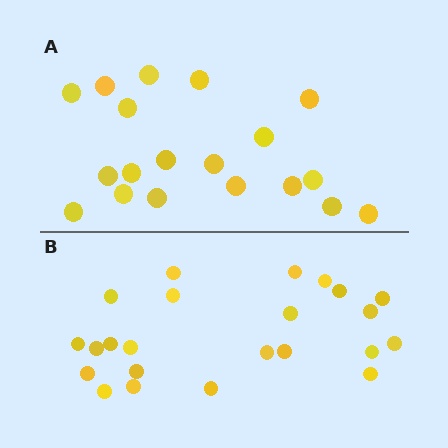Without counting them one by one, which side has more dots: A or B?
Region B (the bottom region) has more dots.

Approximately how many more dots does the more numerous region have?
Region B has about 4 more dots than region A.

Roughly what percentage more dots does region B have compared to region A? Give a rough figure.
About 20% more.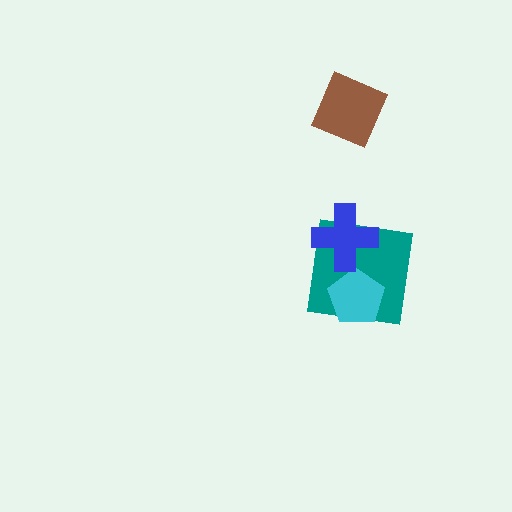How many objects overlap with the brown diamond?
0 objects overlap with the brown diamond.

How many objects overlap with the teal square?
2 objects overlap with the teal square.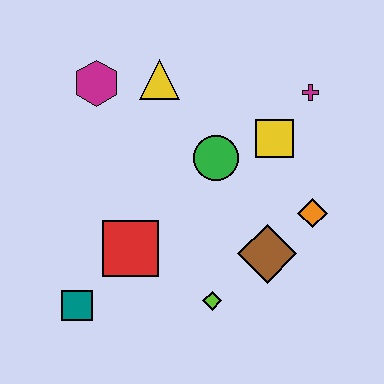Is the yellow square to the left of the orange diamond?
Yes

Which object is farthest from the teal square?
The magenta cross is farthest from the teal square.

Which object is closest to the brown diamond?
The orange diamond is closest to the brown diamond.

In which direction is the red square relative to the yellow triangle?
The red square is below the yellow triangle.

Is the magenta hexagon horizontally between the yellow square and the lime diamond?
No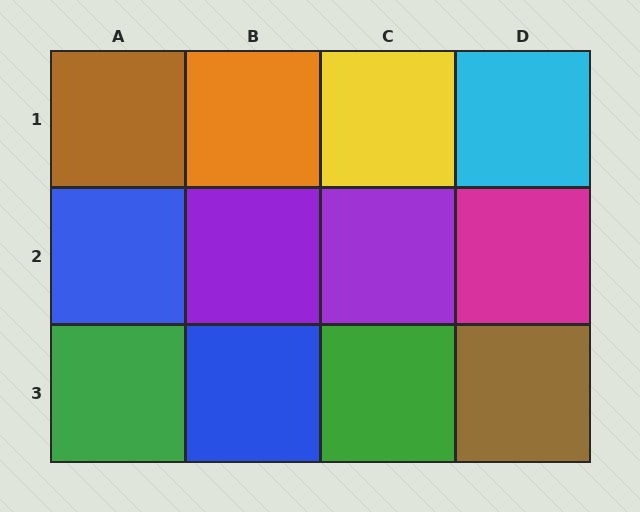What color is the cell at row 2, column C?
Purple.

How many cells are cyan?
1 cell is cyan.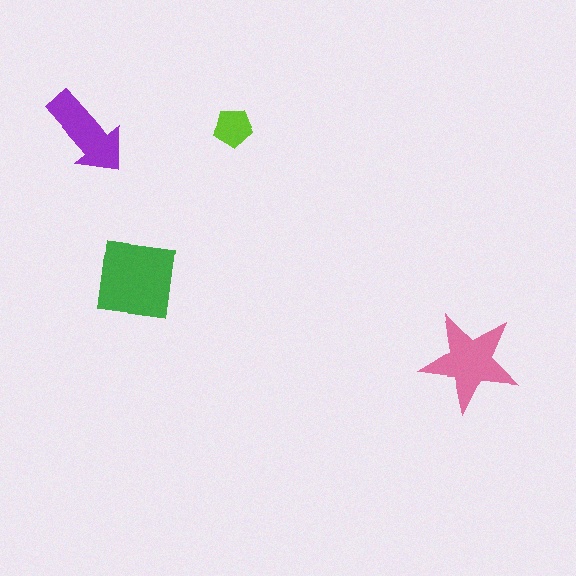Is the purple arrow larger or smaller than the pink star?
Smaller.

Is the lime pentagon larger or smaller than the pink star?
Smaller.